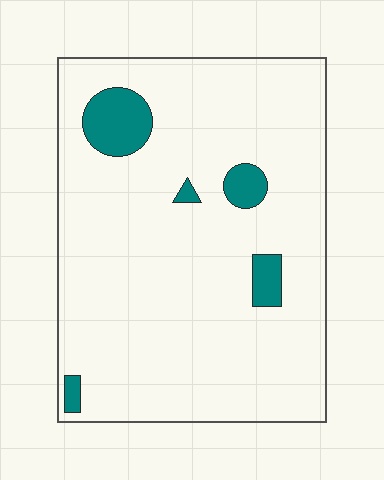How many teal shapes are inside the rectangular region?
5.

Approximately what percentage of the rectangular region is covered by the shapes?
Approximately 10%.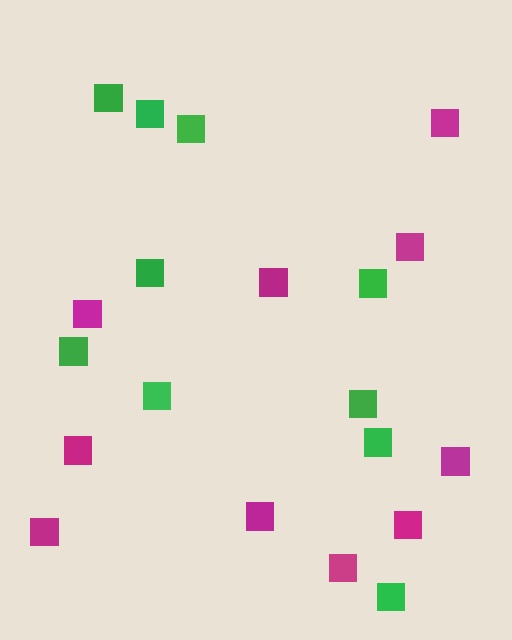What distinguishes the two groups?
There are 2 groups: one group of magenta squares (10) and one group of green squares (10).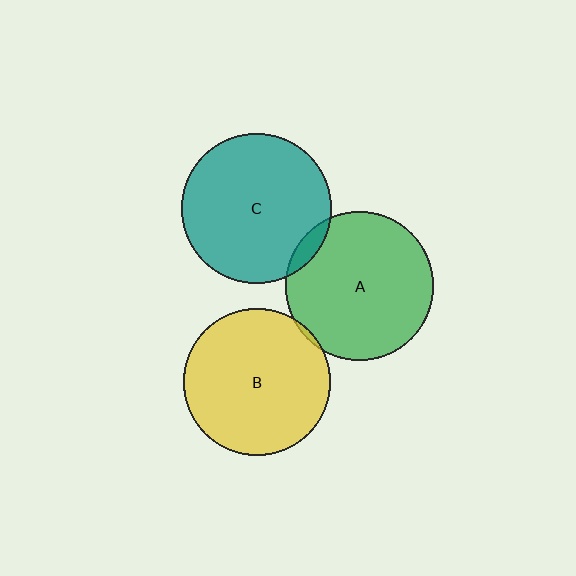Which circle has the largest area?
Circle C (teal).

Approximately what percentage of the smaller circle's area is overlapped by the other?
Approximately 5%.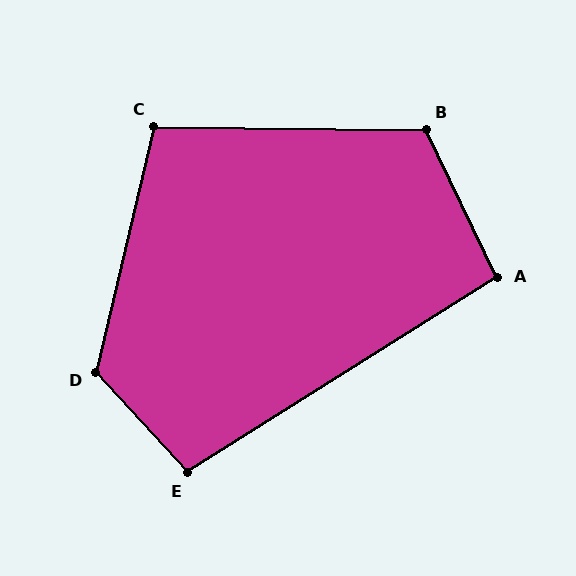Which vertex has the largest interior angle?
D, at approximately 124 degrees.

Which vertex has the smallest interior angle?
A, at approximately 96 degrees.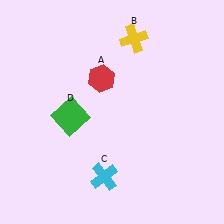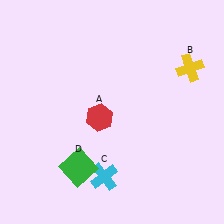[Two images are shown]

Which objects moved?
The objects that moved are: the red hexagon (A), the yellow cross (B), the green square (D).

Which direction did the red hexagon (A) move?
The red hexagon (A) moved down.